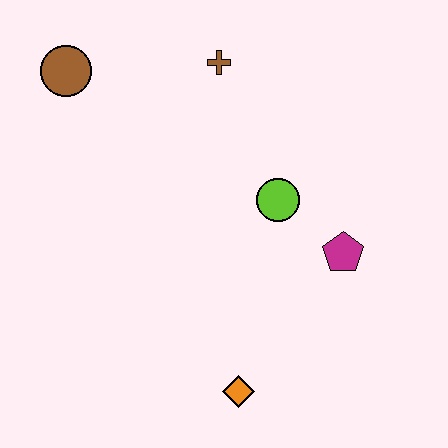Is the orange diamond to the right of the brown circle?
Yes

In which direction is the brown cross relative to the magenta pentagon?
The brown cross is above the magenta pentagon.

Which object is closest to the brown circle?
The brown cross is closest to the brown circle.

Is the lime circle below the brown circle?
Yes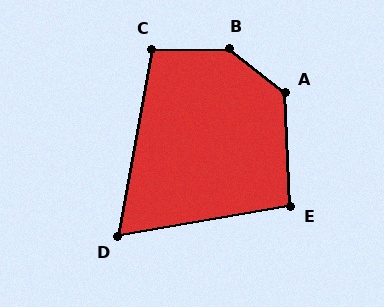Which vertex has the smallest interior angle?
D, at approximately 70 degrees.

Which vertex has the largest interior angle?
B, at approximately 141 degrees.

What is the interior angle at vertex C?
Approximately 101 degrees (obtuse).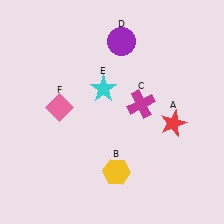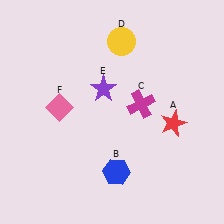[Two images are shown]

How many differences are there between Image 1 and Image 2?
There are 3 differences between the two images.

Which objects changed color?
B changed from yellow to blue. D changed from purple to yellow. E changed from cyan to purple.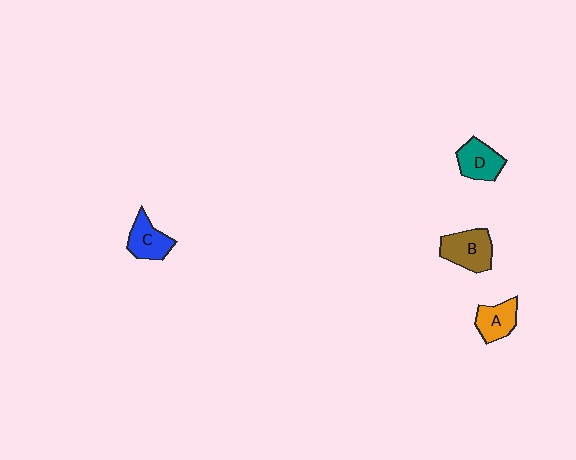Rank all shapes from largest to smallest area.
From largest to smallest: B (brown), D (teal), C (blue), A (orange).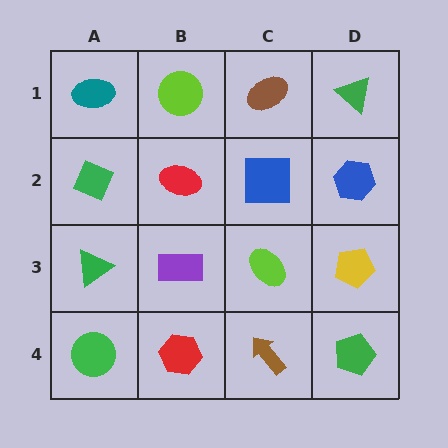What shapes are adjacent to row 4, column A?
A green triangle (row 3, column A), a red hexagon (row 4, column B).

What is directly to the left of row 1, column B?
A teal ellipse.